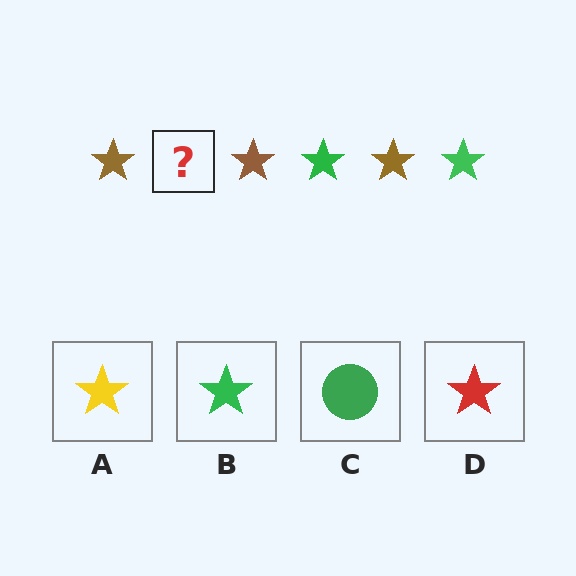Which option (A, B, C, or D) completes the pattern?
B.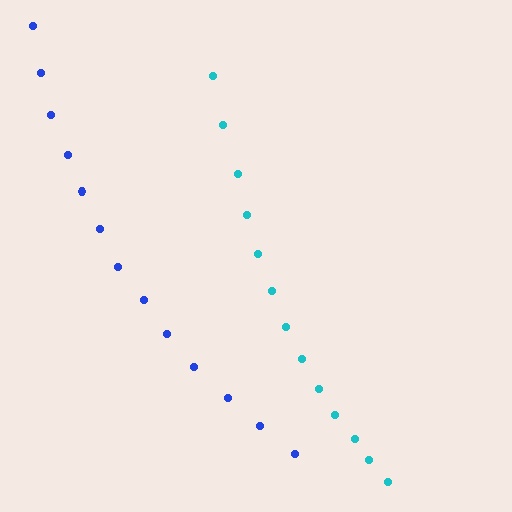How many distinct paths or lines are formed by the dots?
There are 2 distinct paths.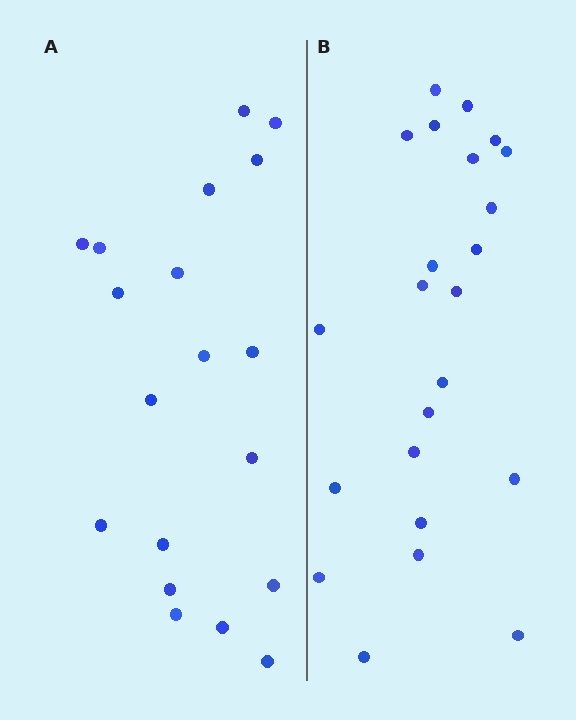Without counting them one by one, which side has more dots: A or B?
Region B (the right region) has more dots.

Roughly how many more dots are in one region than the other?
Region B has about 4 more dots than region A.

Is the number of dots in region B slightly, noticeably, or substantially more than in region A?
Region B has only slightly more — the two regions are fairly close. The ratio is roughly 1.2 to 1.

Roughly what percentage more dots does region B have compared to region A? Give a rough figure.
About 20% more.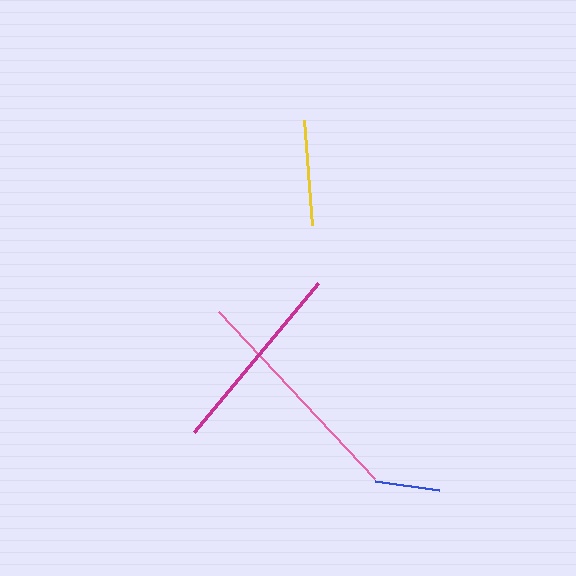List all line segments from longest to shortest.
From longest to shortest: pink, magenta, yellow, blue.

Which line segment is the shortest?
The blue line is the shortest at approximately 65 pixels.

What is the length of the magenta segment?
The magenta segment is approximately 193 pixels long.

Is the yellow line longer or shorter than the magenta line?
The magenta line is longer than the yellow line.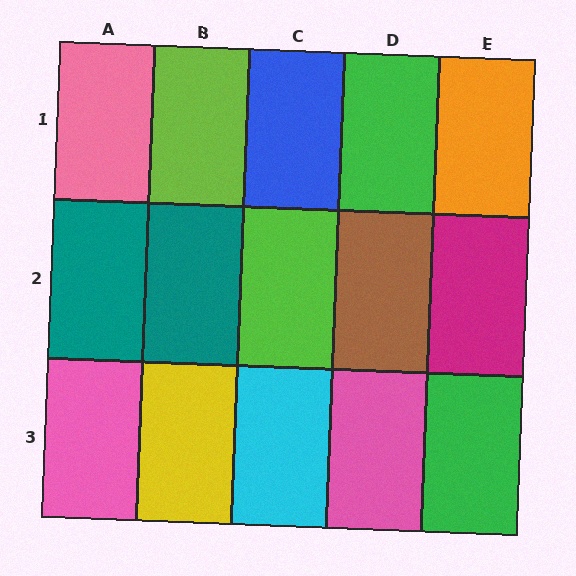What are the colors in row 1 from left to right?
Pink, lime, blue, green, orange.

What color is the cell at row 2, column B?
Teal.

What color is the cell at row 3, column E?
Green.